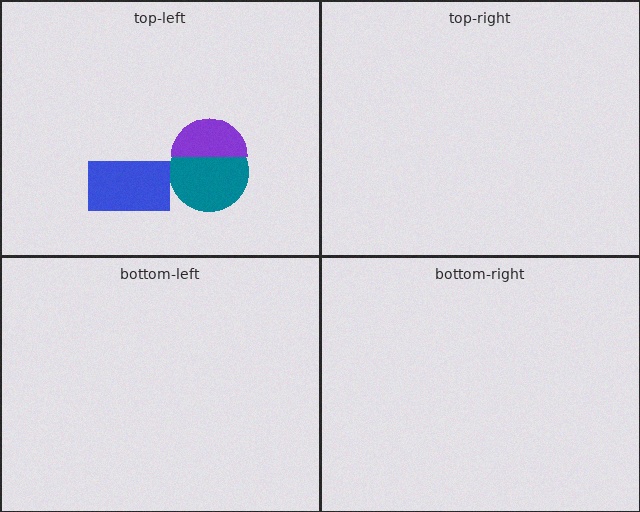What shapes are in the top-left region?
The teal circle, the purple semicircle, the blue rectangle.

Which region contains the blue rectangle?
The top-left region.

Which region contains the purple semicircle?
The top-left region.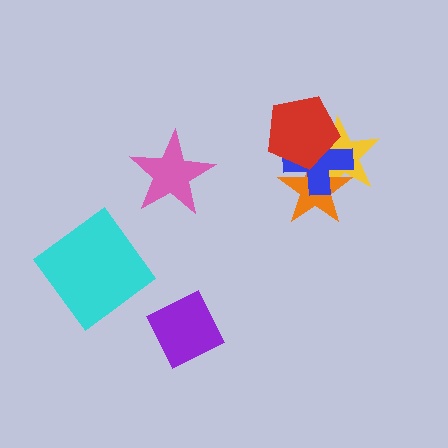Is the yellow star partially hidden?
Yes, it is partially covered by another shape.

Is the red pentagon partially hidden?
No, no other shape covers it.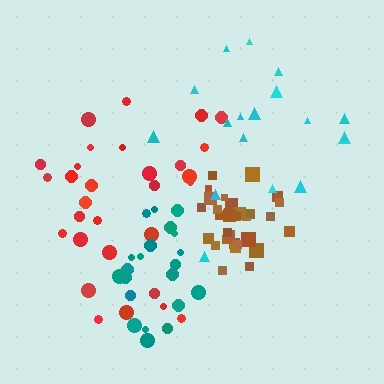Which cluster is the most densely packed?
Brown.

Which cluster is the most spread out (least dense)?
Cyan.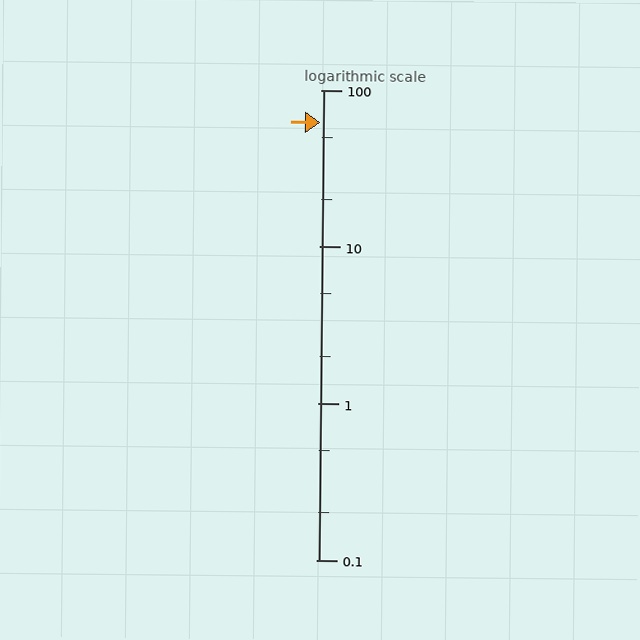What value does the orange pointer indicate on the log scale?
The pointer indicates approximately 62.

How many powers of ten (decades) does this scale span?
The scale spans 3 decades, from 0.1 to 100.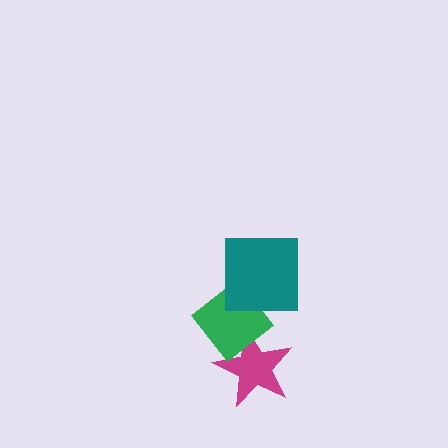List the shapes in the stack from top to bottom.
From top to bottom: the teal square, the green diamond, the magenta star.